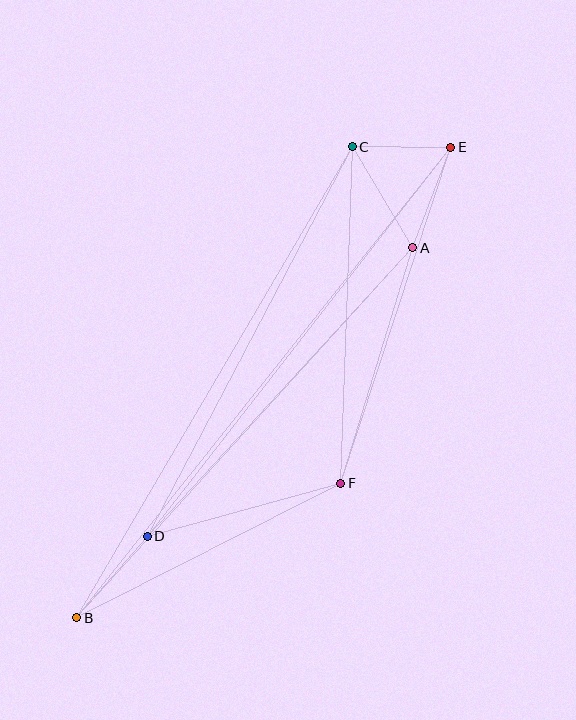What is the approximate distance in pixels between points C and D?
The distance between C and D is approximately 440 pixels.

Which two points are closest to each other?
Points C and E are closest to each other.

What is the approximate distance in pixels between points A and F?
The distance between A and F is approximately 246 pixels.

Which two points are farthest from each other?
Points B and E are farthest from each other.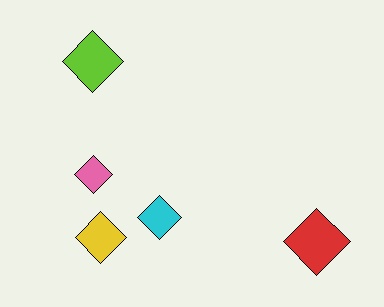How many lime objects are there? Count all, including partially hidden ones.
There is 1 lime object.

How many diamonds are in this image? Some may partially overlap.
There are 5 diamonds.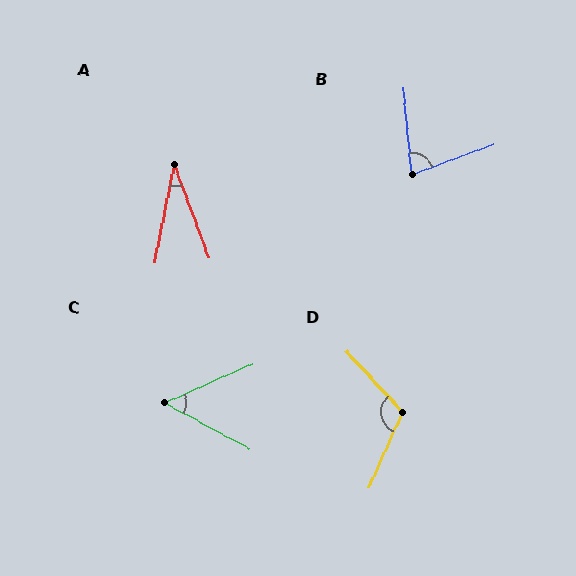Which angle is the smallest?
A, at approximately 32 degrees.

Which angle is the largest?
D, at approximately 114 degrees.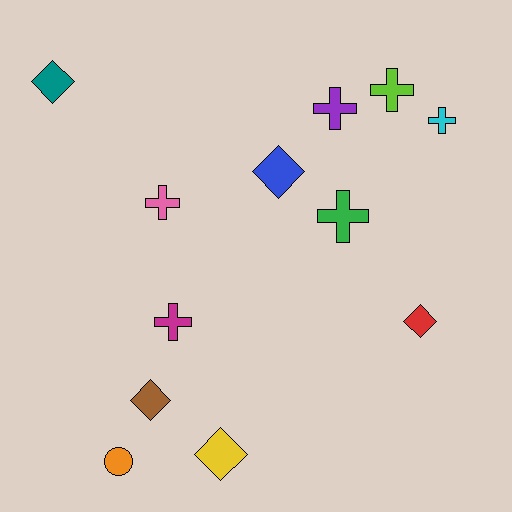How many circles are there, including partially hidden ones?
There is 1 circle.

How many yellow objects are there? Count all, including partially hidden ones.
There is 1 yellow object.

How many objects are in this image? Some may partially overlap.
There are 12 objects.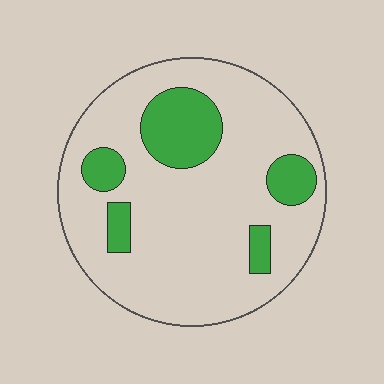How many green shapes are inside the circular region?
5.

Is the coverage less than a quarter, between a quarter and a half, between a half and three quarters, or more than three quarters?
Less than a quarter.